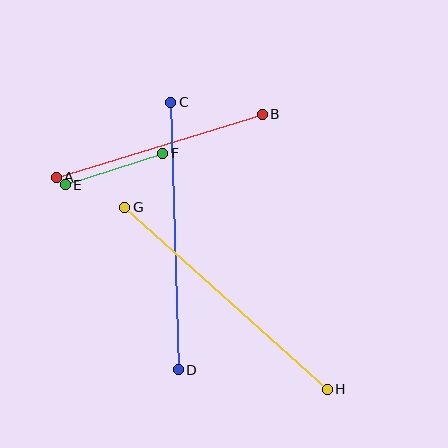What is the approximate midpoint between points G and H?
The midpoint is at approximately (226, 298) pixels.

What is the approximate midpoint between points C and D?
The midpoint is at approximately (174, 236) pixels.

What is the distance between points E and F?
The distance is approximately 103 pixels.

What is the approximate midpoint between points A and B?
The midpoint is at approximately (159, 146) pixels.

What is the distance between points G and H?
The distance is approximately 273 pixels.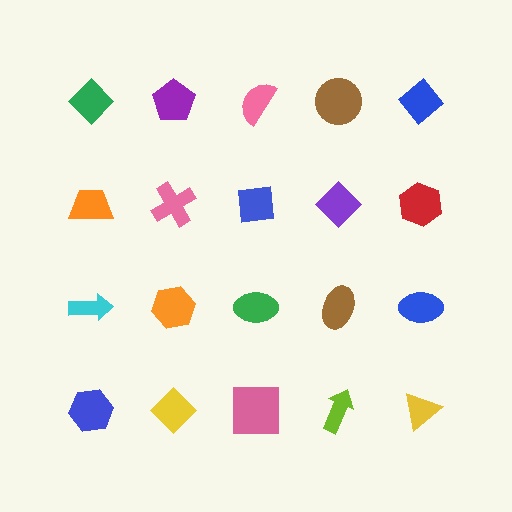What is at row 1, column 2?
A purple pentagon.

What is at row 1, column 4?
A brown circle.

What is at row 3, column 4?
A brown ellipse.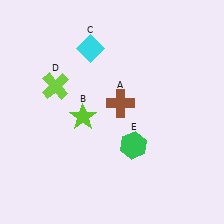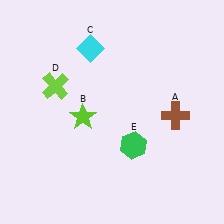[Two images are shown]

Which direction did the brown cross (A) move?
The brown cross (A) moved right.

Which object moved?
The brown cross (A) moved right.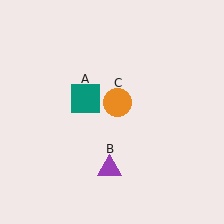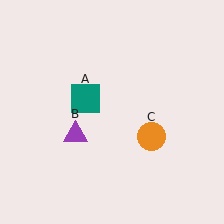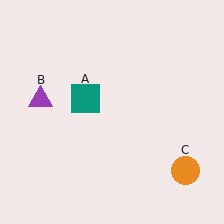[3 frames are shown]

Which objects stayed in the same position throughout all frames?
Teal square (object A) remained stationary.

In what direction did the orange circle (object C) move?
The orange circle (object C) moved down and to the right.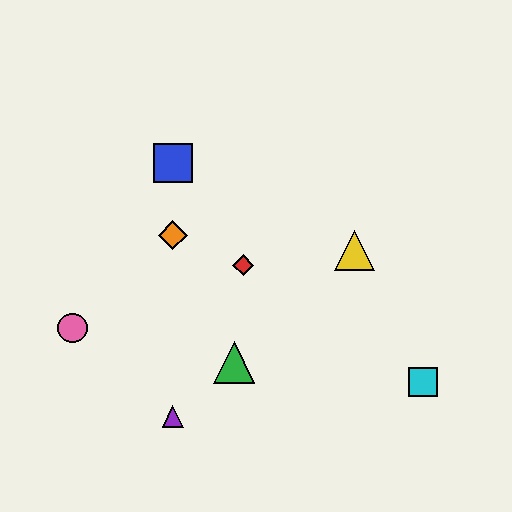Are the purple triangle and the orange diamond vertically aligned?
Yes, both are at x≈173.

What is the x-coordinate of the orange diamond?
The orange diamond is at x≈173.